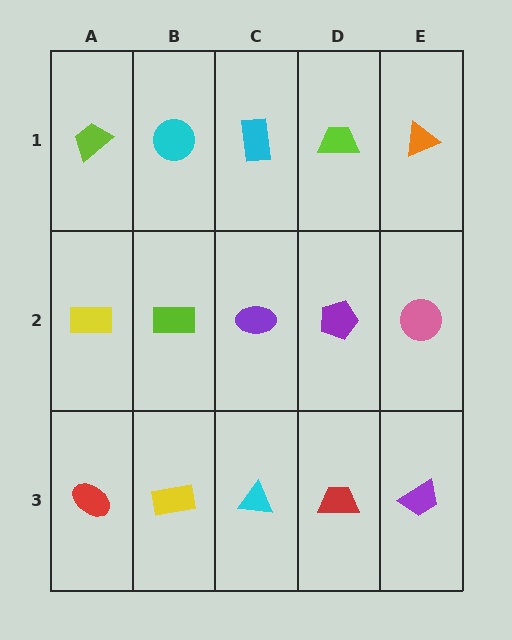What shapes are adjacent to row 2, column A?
A lime trapezoid (row 1, column A), a red ellipse (row 3, column A), a lime rectangle (row 2, column B).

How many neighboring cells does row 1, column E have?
2.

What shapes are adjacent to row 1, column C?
A purple ellipse (row 2, column C), a cyan circle (row 1, column B), a lime trapezoid (row 1, column D).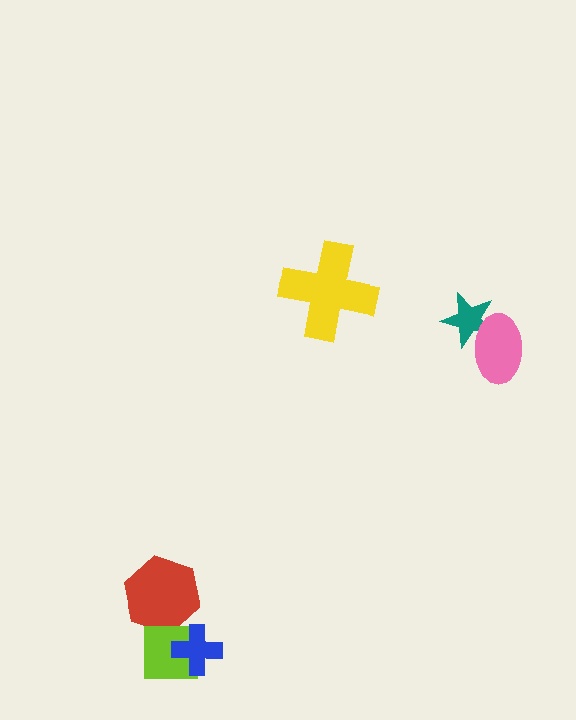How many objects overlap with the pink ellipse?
1 object overlaps with the pink ellipse.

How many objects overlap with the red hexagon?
1 object overlaps with the red hexagon.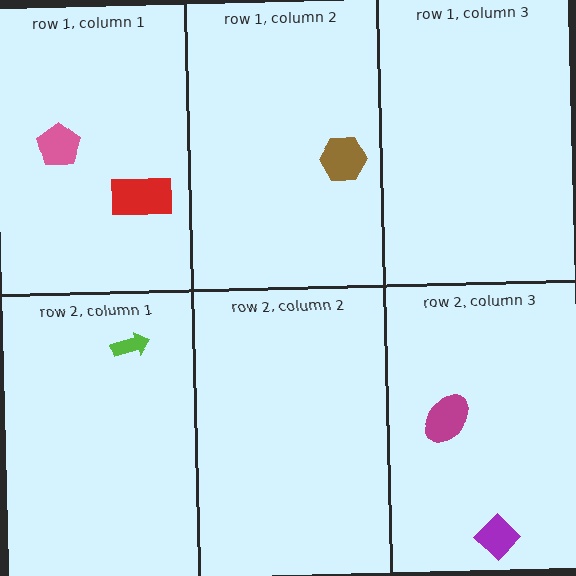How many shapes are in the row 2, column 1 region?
1.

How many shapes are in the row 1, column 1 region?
2.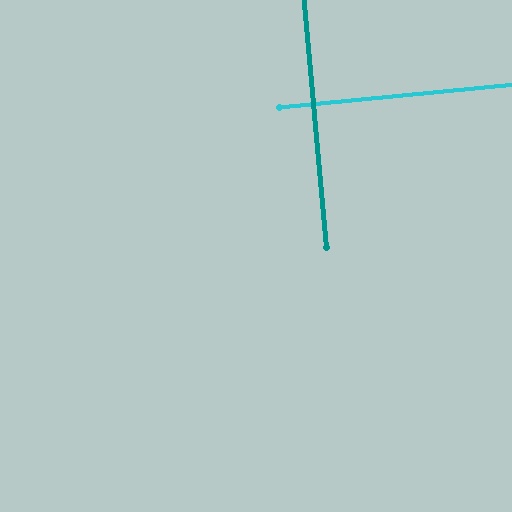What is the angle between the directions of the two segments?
Approximately 90 degrees.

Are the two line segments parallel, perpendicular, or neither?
Perpendicular — they meet at approximately 90°.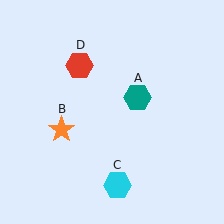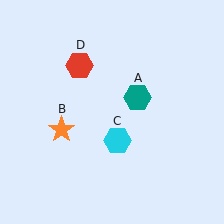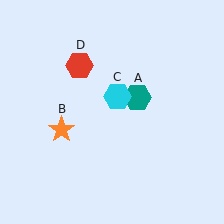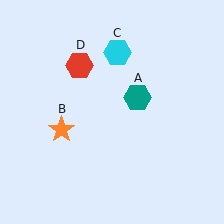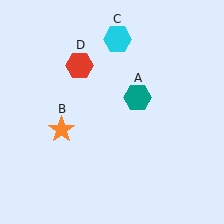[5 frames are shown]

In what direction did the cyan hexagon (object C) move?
The cyan hexagon (object C) moved up.